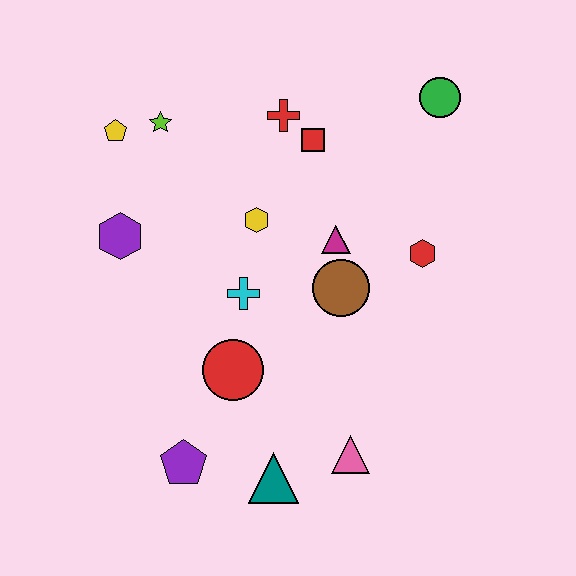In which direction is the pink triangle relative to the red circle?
The pink triangle is to the right of the red circle.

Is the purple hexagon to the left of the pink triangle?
Yes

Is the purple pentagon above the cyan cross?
No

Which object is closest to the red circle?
The cyan cross is closest to the red circle.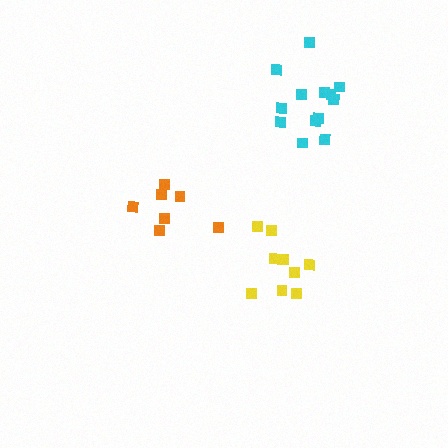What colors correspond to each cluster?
The clusters are colored: orange, cyan, yellow.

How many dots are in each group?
Group 1: 7 dots, Group 2: 13 dots, Group 3: 9 dots (29 total).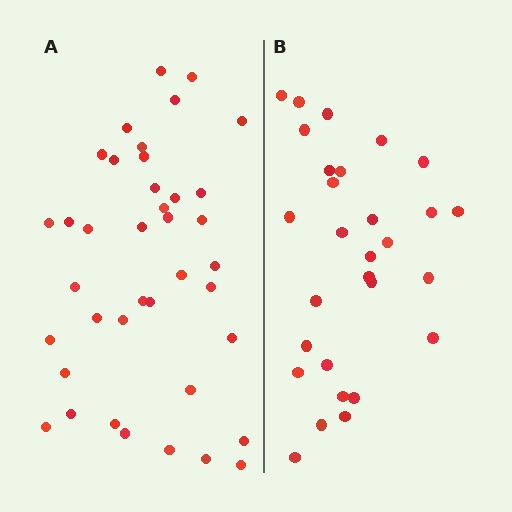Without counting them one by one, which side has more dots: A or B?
Region A (the left region) has more dots.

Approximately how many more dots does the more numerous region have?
Region A has roughly 10 or so more dots than region B.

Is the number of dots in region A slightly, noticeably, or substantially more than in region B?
Region A has noticeably more, but not dramatically so. The ratio is roughly 1.3 to 1.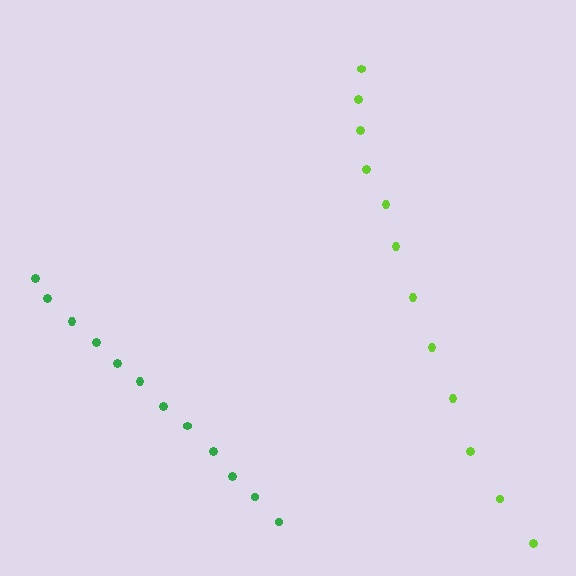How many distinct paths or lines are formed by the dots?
There are 2 distinct paths.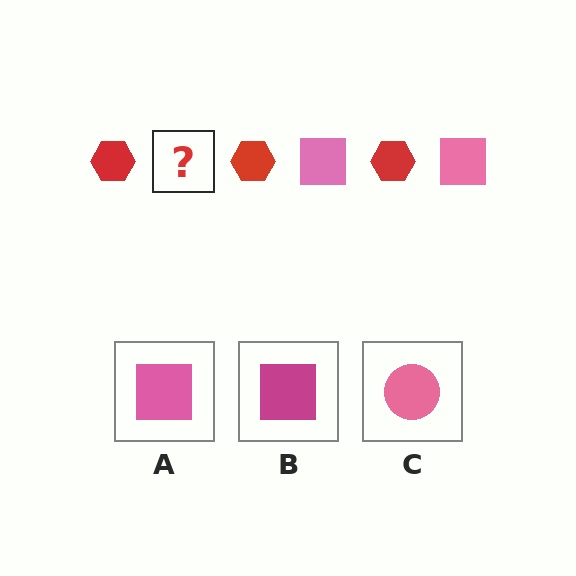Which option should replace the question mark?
Option A.